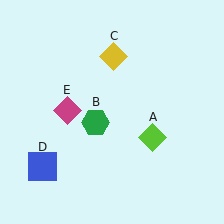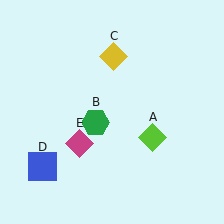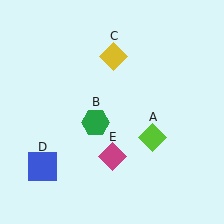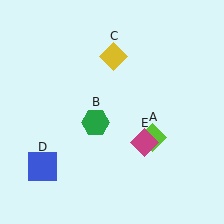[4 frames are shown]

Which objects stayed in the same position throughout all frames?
Lime diamond (object A) and green hexagon (object B) and yellow diamond (object C) and blue square (object D) remained stationary.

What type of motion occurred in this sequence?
The magenta diamond (object E) rotated counterclockwise around the center of the scene.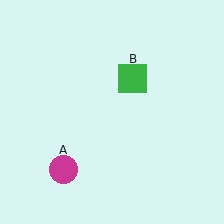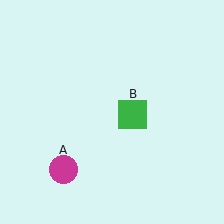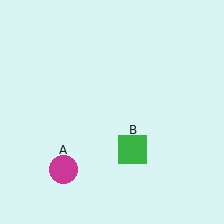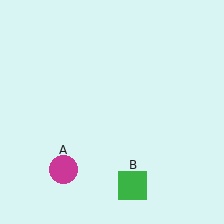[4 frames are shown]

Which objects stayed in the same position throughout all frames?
Magenta circle (object A) remained stationary.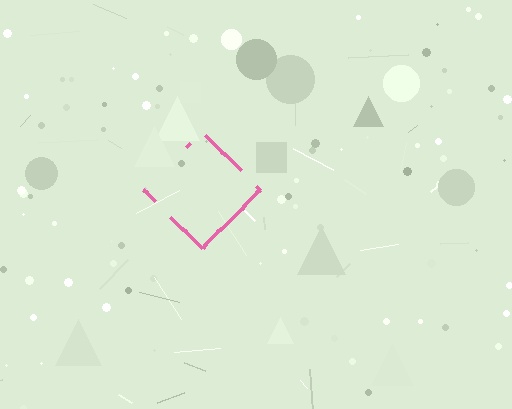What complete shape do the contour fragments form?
The contour fragments form a diamond.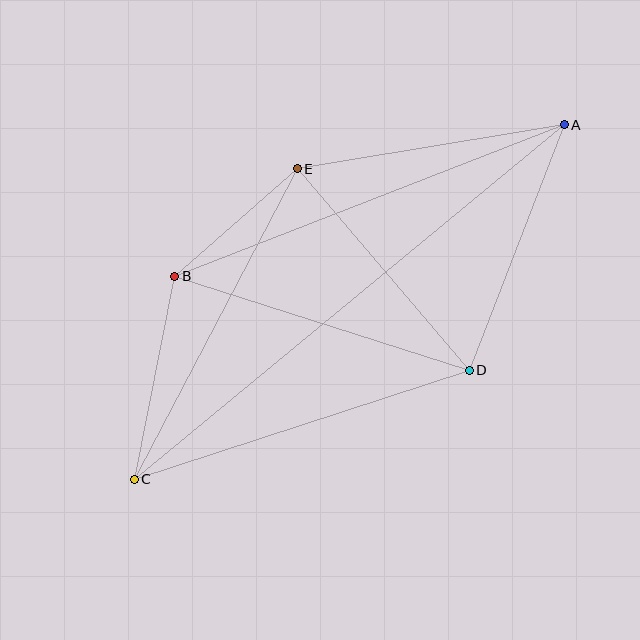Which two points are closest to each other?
Points B and E are closest to each other.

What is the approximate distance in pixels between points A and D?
The distance between A and D is approximately 263 pixels.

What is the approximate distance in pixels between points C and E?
The distance between C and E is approximately 351 pixels.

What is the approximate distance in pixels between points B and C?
The distance between B and C is approximately 207 pixels.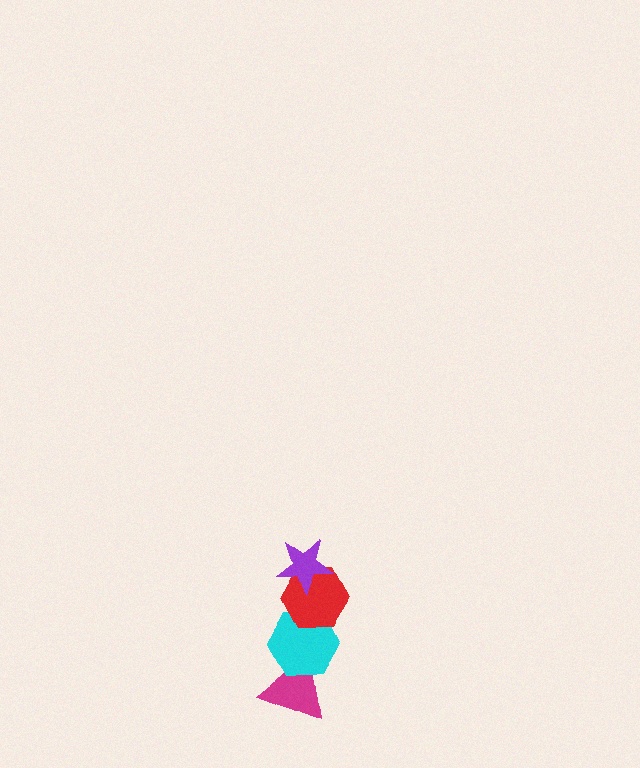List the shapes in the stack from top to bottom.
From top to bottom: the purple star, the red hexagon, the cyan hexagon, the magenta triangle.